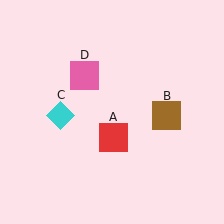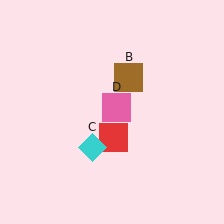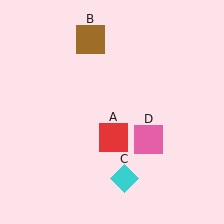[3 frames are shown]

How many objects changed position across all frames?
3 objects changed position: brown square (object B), cyan diamond (object C), pink square (object D).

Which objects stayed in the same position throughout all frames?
Red square (object A) remained stationary.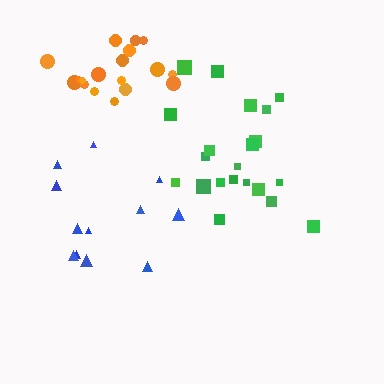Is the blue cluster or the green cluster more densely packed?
Green.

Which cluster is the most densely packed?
Green.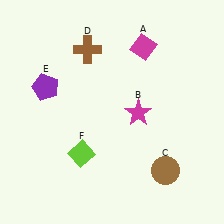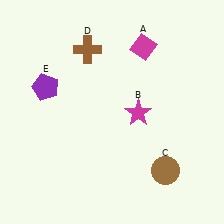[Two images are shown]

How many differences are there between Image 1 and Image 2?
There is 1 difference between the two images.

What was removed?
The lime diamond (F) was removed in Image 2.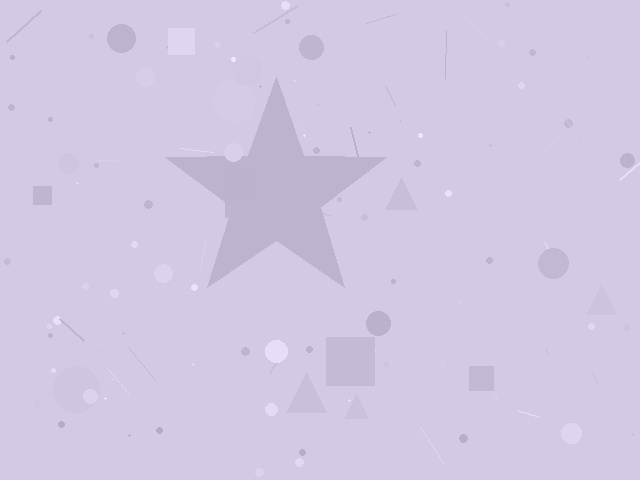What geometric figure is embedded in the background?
A star is embedded in the background.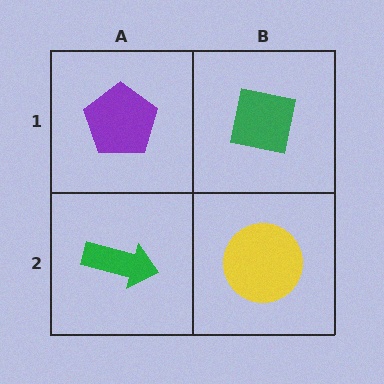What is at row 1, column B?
A green square.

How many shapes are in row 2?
2 shapes.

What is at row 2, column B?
A yellow circle.